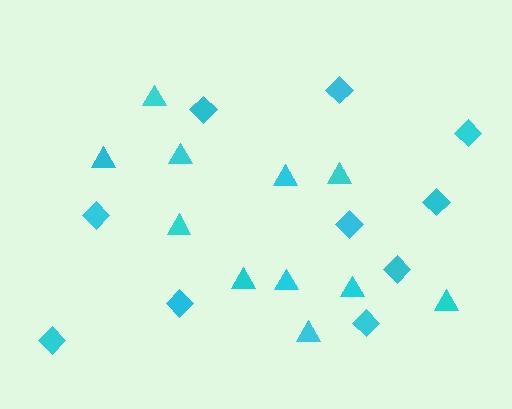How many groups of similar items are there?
There are 2 groups: one group of diamonds (10) and one group of triangles (11).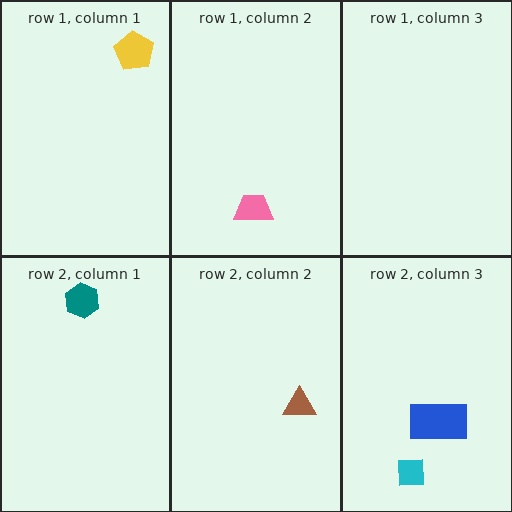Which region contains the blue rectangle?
The row 2, column 3 region.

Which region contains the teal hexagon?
The row 2, column 1 region.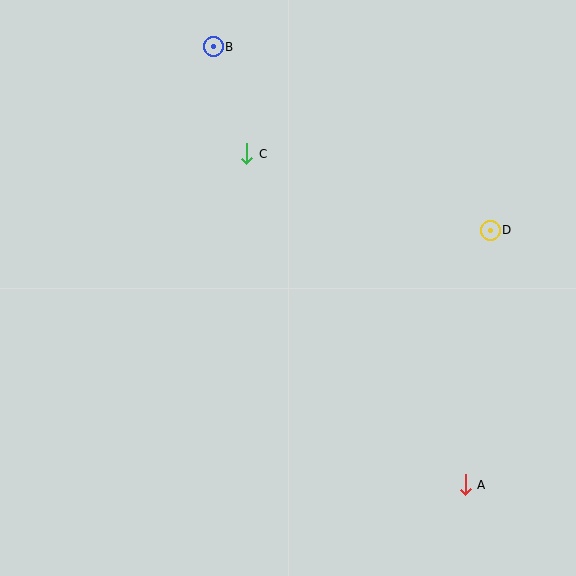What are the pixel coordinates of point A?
Point A is at (465, 485).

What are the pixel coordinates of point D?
Point D is at (490, 230).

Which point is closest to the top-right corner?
Point D is closest to the top-right corner.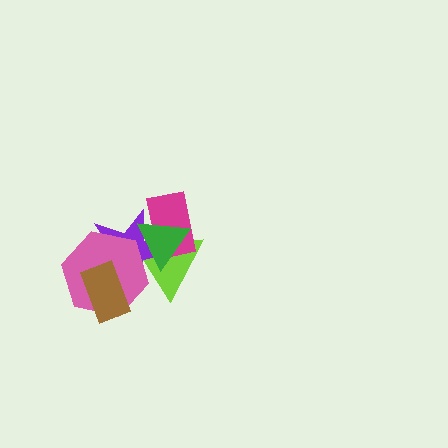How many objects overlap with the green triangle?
4 objects overlap with the green triangle.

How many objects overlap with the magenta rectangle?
3 objects overlap with the magenta rectangle.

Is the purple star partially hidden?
Yes, it is partially covered by another shape.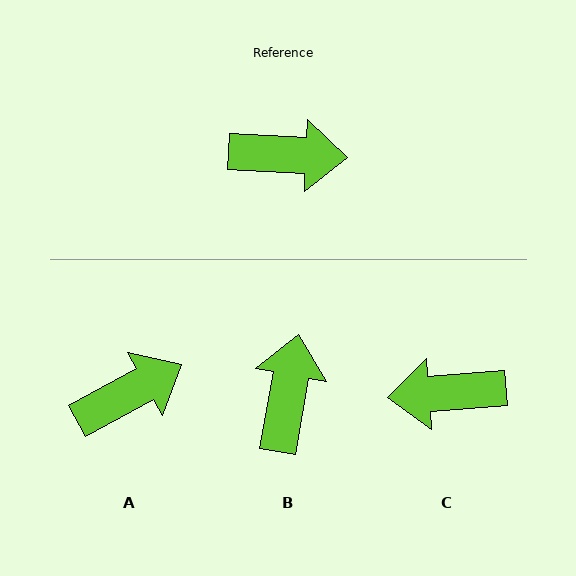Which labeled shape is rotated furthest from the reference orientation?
C, about 173 degrees away.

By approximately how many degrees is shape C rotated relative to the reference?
Approximately 173 degrees clockwise.